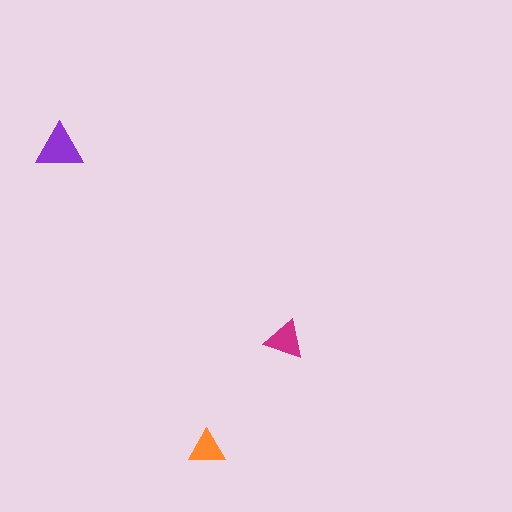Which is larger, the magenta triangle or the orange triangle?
The magenta one.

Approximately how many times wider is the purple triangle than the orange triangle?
About 1.5 times wider.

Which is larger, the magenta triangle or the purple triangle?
The purple one.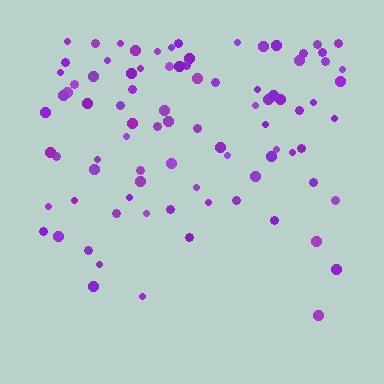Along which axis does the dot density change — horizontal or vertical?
Vertical.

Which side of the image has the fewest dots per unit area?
The bottom.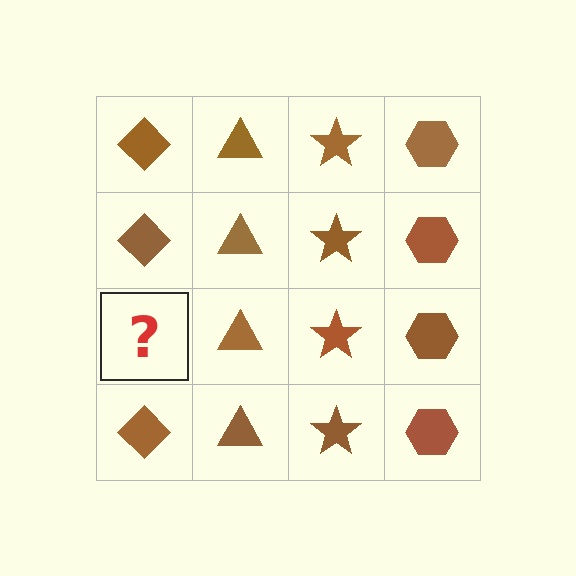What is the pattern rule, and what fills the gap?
The rule is that each column has a consistent shape. The gap should be filled with a brown diamond.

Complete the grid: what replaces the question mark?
The question mark should be replaced with a brown diamond.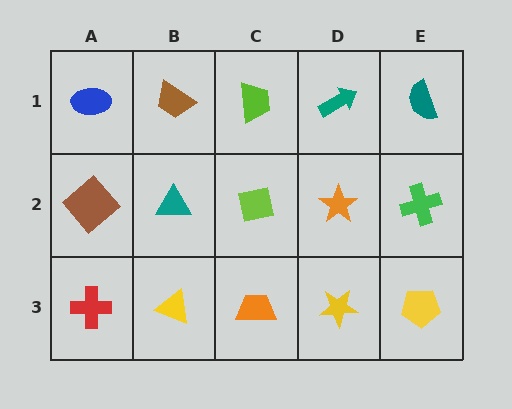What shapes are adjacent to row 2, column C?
A lime trapezoid (row 1, column C), an orange trapezoid (row 3, column C), a teal triangle (row 2, column B), an orange star (row 2, column D).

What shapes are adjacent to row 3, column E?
A green cross (row 2, column E), a yellow star (row 3, column D).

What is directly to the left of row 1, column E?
A teal arrow.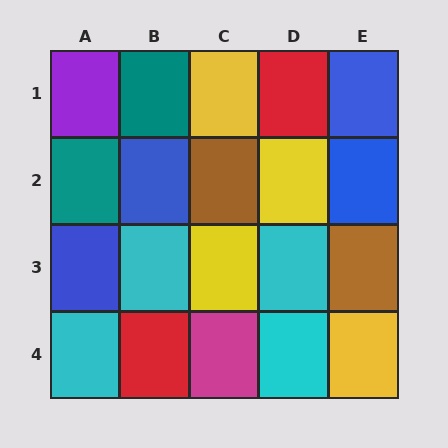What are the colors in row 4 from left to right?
Cyan, red, magenta, cyan, yellow.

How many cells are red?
2 cells are red.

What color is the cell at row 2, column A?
Teal.